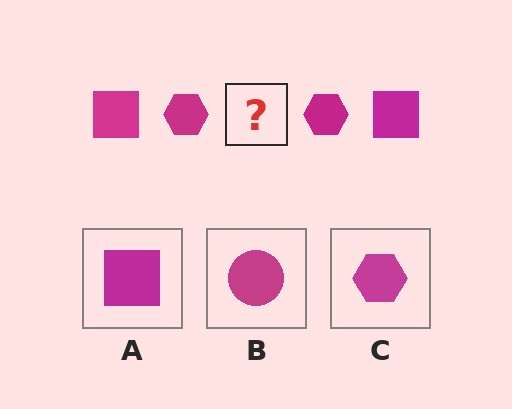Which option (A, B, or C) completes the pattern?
A.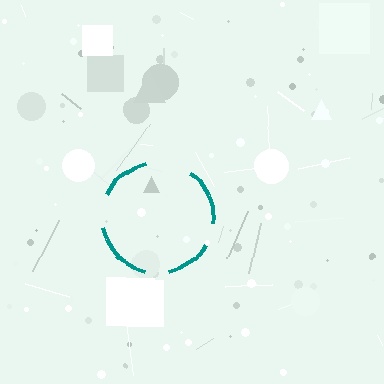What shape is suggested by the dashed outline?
The dashed outline suggests a circle.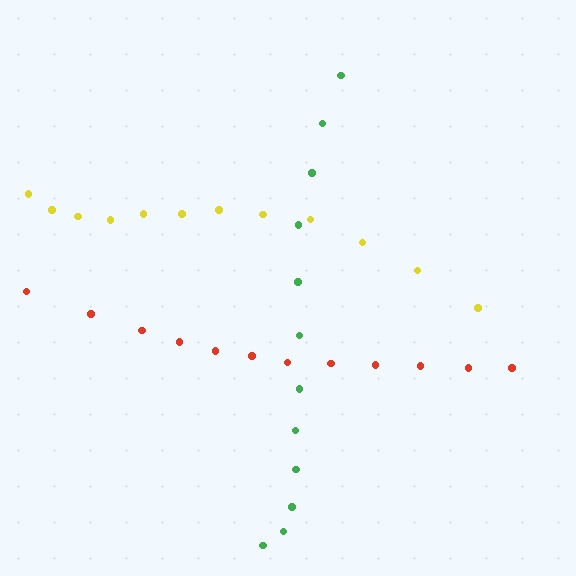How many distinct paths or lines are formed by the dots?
There are 3 distinct paths.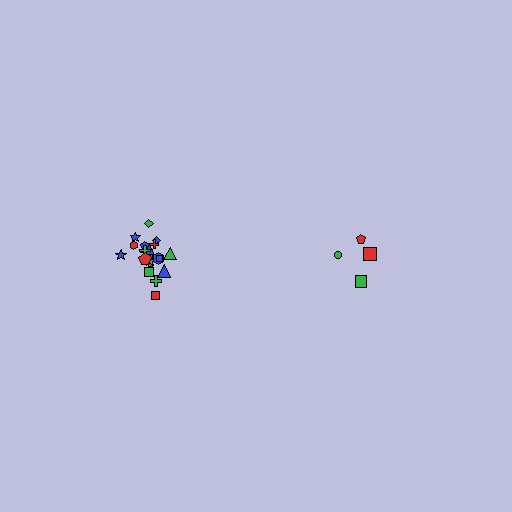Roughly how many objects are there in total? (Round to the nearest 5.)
Roughly 25 objects in total.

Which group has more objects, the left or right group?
The left group.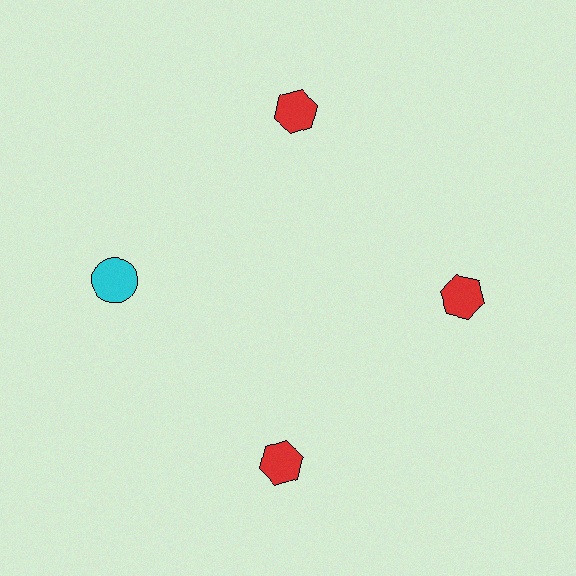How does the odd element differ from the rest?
It differs in both color (cyan instead of red) and shape (circle instead of hexagon).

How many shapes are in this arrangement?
There are 4 shapes arranged in a ring pattern.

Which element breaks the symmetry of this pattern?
The cyan circle at roughly the 9 o'clock position breaks the symmetry. All other shapes are red hexagons.